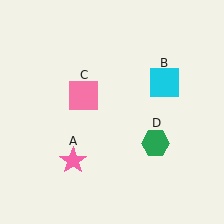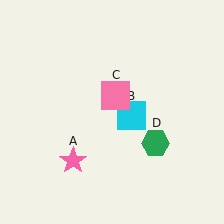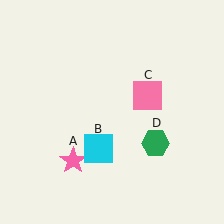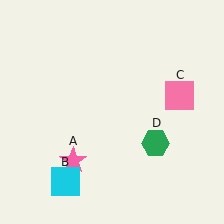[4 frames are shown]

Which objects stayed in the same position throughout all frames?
Pink star (object A) and green hexagon (object D) remained stationary.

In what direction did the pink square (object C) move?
The pink square (object C) moved right.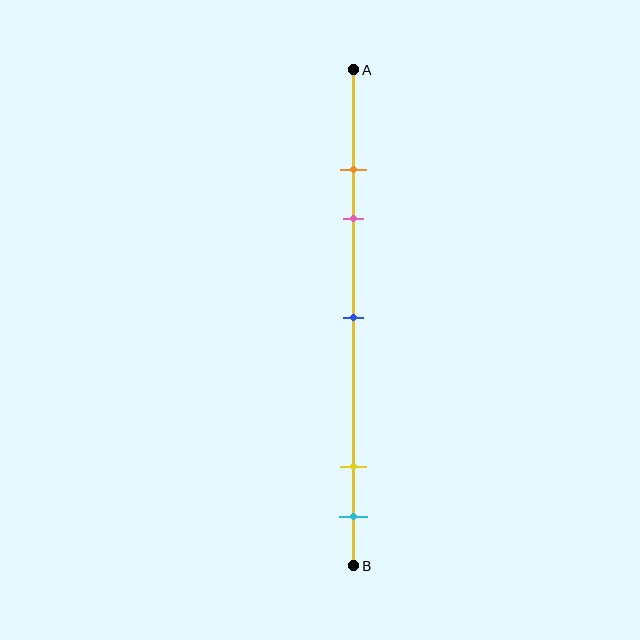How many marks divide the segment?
There are 5 marks dividing the segment.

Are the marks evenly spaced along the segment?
No, the marks are not evenly spaced.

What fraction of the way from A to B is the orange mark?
The orange mark is approximately 20% (0.2) of the way from A to B.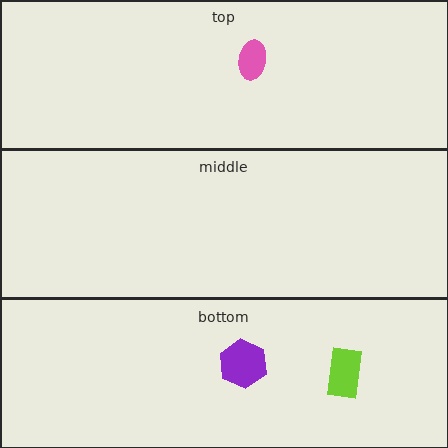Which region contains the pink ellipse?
The top region.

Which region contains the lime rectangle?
The bottom region.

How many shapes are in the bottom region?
2.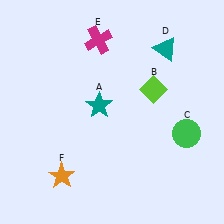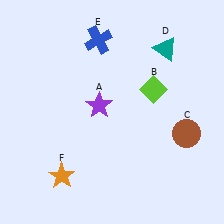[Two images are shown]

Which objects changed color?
A changed from teal to purple. C changed from green to brown. E changed from magenta to blue.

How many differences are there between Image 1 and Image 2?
There are 3 differences between the two images.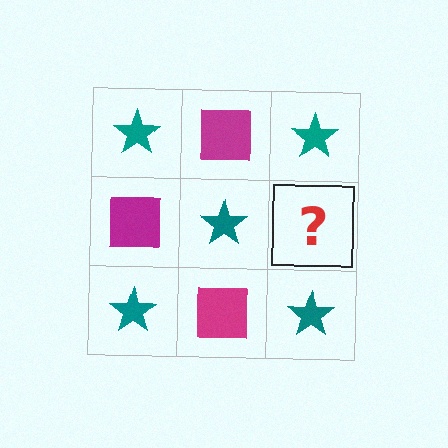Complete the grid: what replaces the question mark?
The question mark should be replaced with a magenta square.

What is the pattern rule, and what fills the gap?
The rule is that it alternates teal star and magenta square in a checkerboard pattern. The gap should be filled with a magenta square.